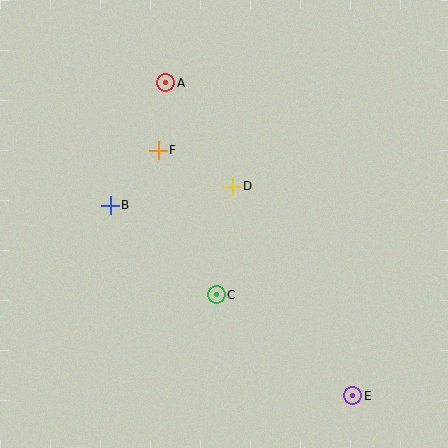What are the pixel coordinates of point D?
Point D is at (232, 186).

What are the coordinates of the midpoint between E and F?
The midpoint between E and F is at (256, 273).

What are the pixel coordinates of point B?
Point B is at (110, 205).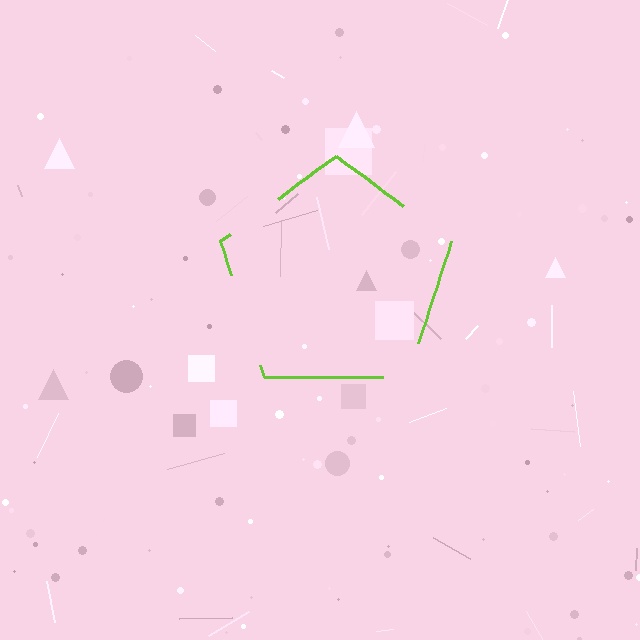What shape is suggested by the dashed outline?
The dashed outline suggests a pentagon.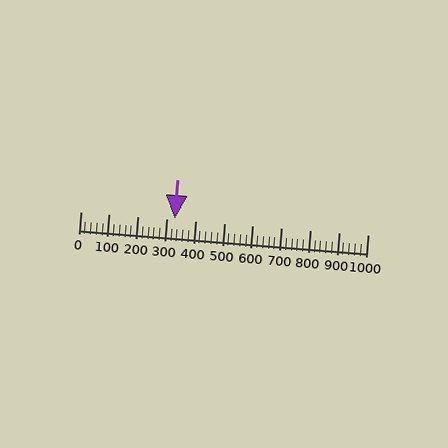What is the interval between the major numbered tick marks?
The major tick marks are spaced 100 units apart.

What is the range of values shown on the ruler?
The ruler shows values from 0 to 1000.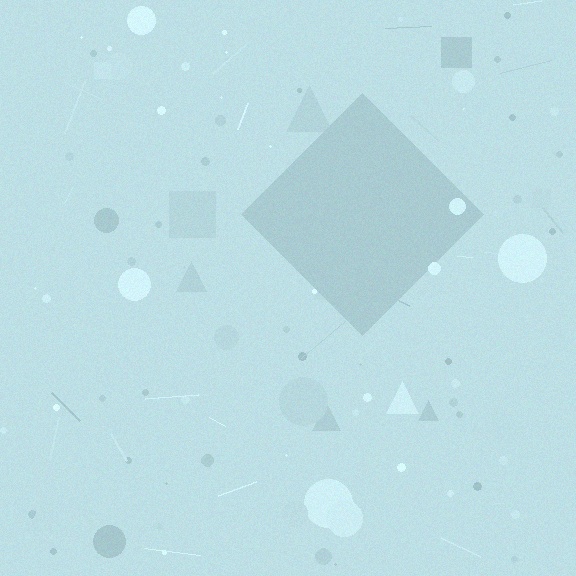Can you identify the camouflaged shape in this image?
The camouflaged shape is a diamond.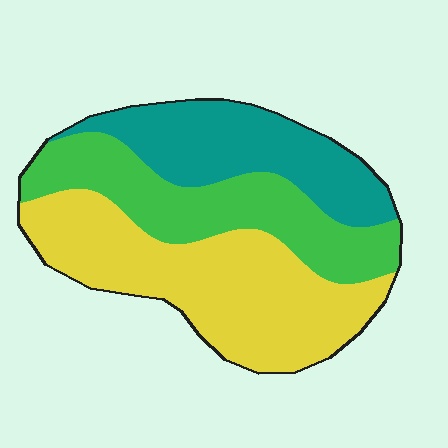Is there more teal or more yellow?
Yellow.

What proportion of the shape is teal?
Teal covers 27% of the shape.